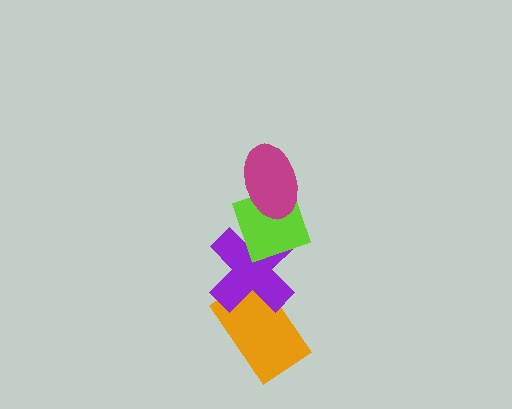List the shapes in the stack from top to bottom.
From top to bottom: the magenta ellipse, the lime diamond, the purple cross, the orange rectangle.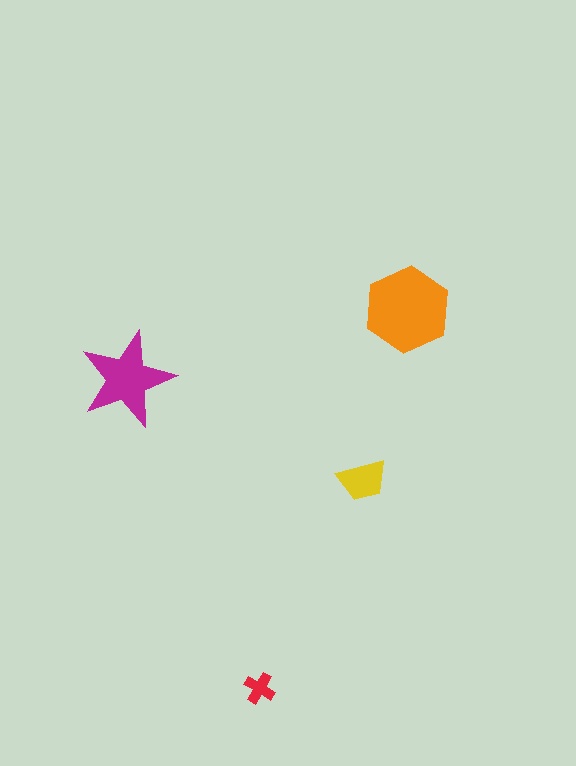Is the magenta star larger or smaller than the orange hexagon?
Smaller.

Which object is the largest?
The orange hexagon.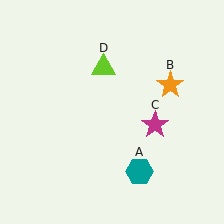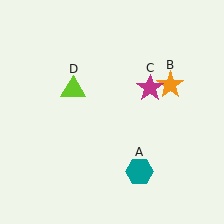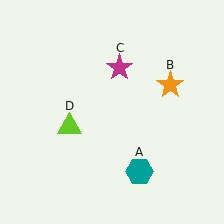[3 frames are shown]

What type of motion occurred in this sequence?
The magenta star (object C), lime triangle (object D) rotated counterclockwise around the center of the scene.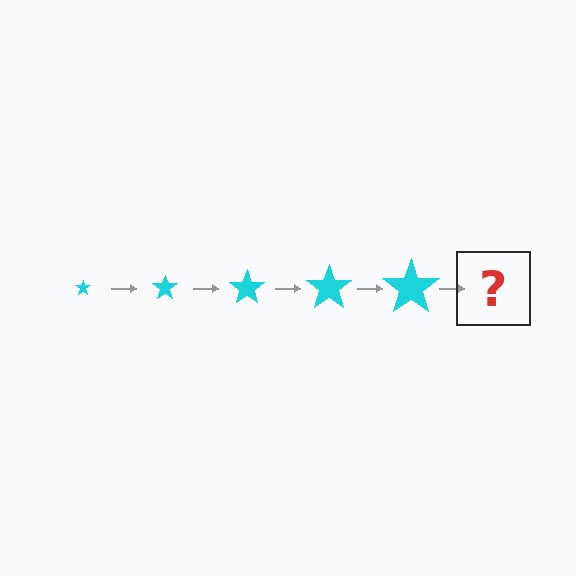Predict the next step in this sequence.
The next step is a cyan star, larger than the previous one.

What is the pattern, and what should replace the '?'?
The pattern is that the star gets progressively larger each step. The '?' should be a cyan star, larger than the previous one.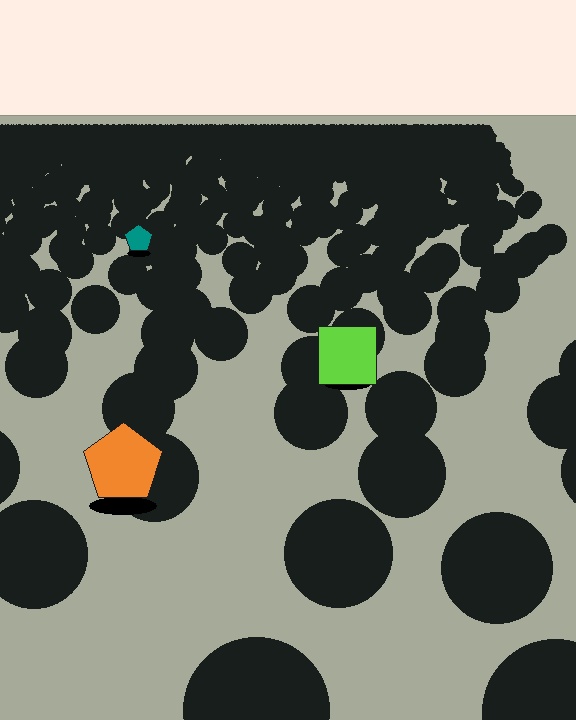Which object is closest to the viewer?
The orange pentagon is closest. The texture marks near it are larger and more spread out.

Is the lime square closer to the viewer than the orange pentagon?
No. The orange pentagon is closer — you can tell from the texture gradient: the ground texture is coarser near it.